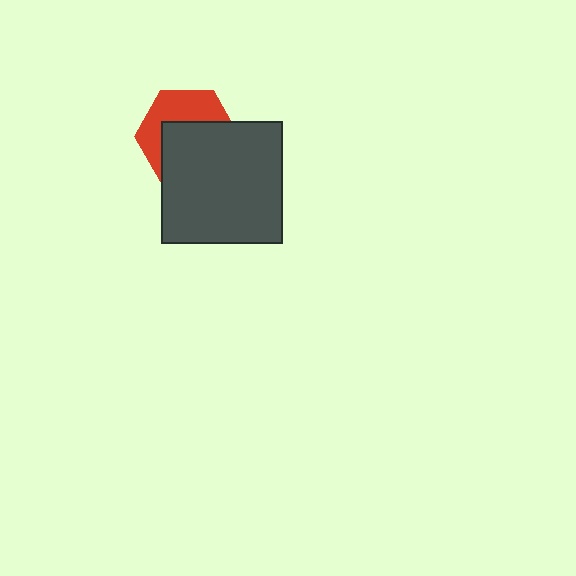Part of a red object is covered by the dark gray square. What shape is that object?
It is a hexagon.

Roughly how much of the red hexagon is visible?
A small part of it is visible (roughly 45%).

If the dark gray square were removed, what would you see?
You would see the complete red hexagon.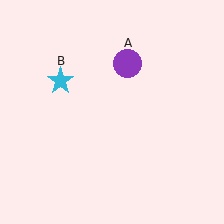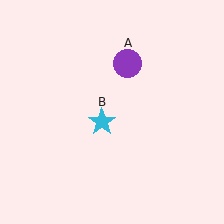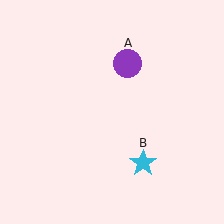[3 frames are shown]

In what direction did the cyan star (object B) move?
The cyan star (object B) moved down and to the right.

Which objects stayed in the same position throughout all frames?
Purple circle (object A) remained stationary.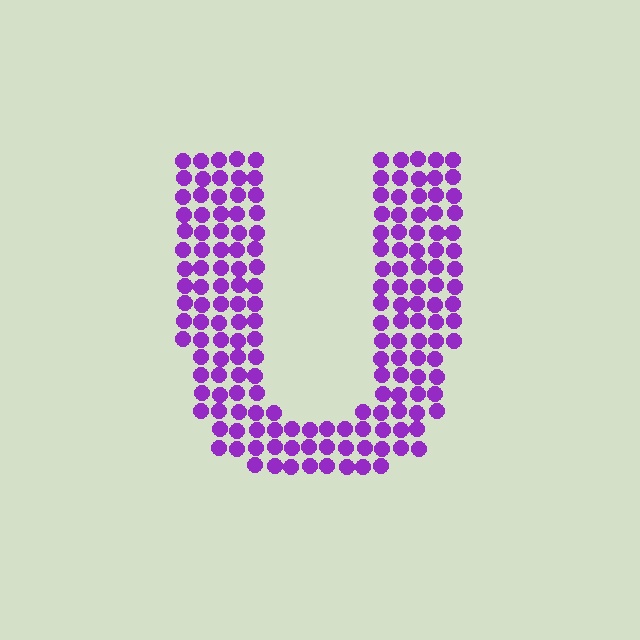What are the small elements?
The small elements are circles.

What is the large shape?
The large shape is the letter U.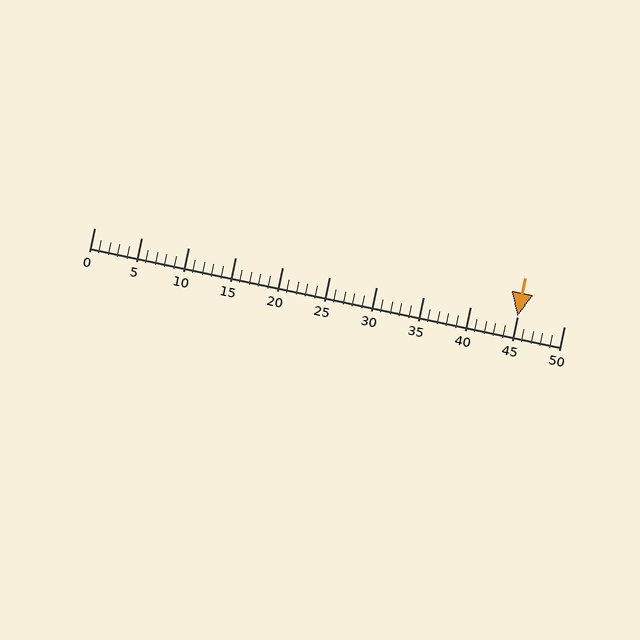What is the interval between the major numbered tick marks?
The major tick marks are spaced 5 units apart.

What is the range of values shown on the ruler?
The ruler shows values from 0 to 50.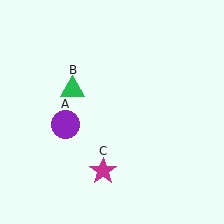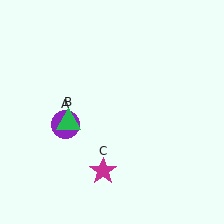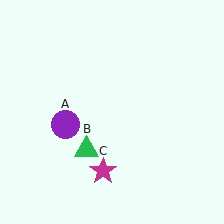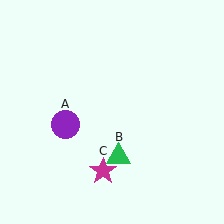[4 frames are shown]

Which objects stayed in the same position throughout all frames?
Purple circle (object A) and magenta star (object C) remained stationary.